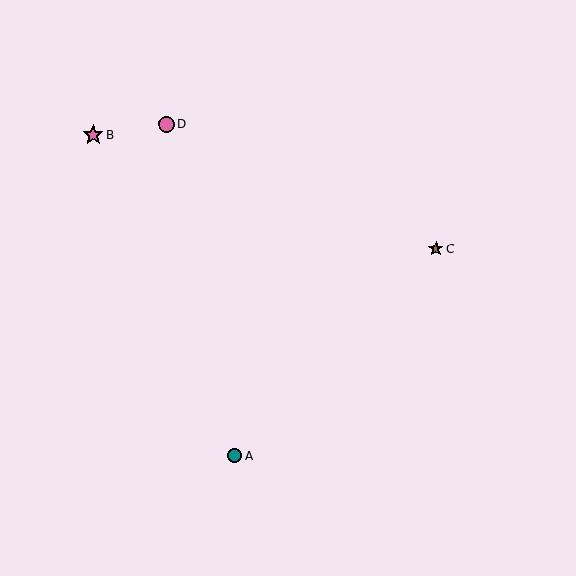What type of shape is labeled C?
Shape C is a brown star.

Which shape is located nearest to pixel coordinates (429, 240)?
The brown star (labeled C) at (436, 249) is nearest to that location.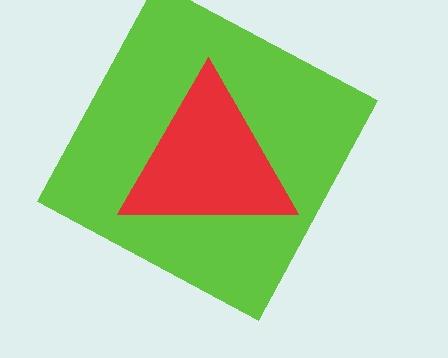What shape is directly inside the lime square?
The red triangle.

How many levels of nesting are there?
2.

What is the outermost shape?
The lime square.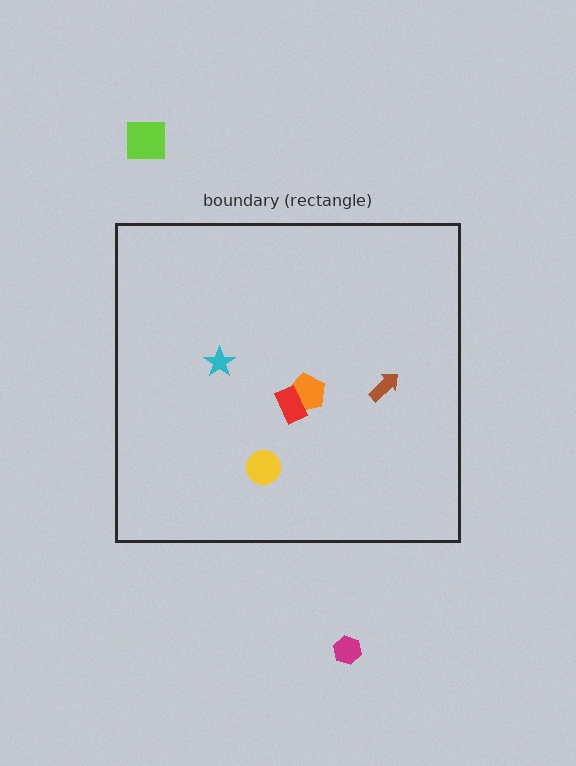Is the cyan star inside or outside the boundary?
Inside.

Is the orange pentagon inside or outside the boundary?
Inside.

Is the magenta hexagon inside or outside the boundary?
Outside.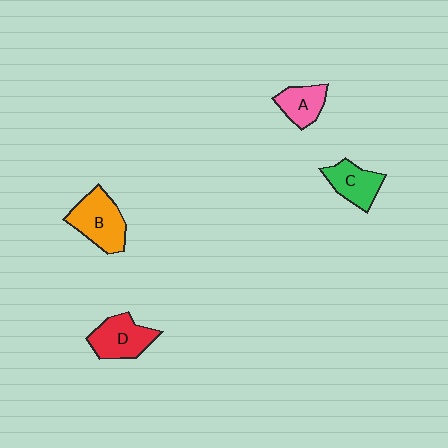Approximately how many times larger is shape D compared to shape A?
Approximately 1.4 times.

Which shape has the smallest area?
Shape A (pink).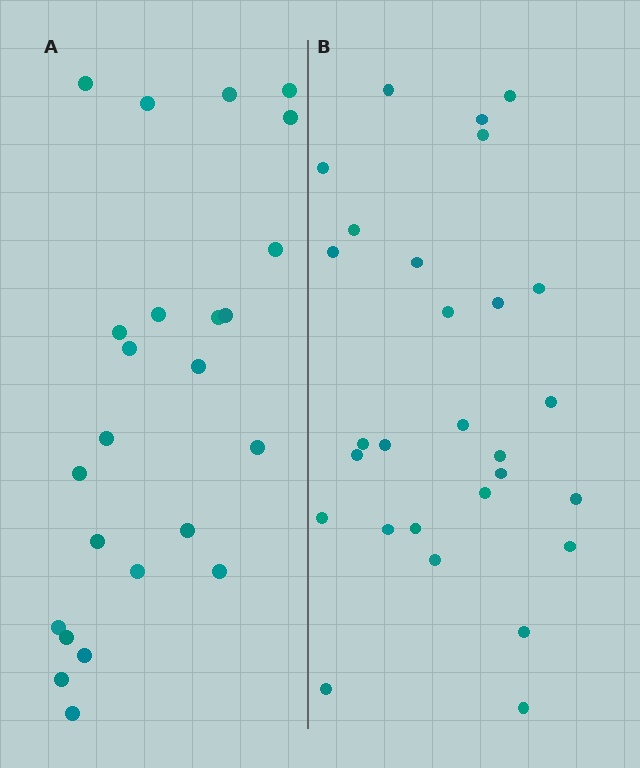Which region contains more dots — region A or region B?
Region B (the right region) has more dots.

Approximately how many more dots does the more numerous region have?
Region B has about 4 more dots than region A.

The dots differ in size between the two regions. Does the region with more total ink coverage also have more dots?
No. Region A has more total ink coverage because its dots are larger, but region B actually contains more individual dots. Total area can be misleading — the number of items is what matters here.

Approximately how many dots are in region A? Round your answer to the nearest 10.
About 20 dots. (The exact count is 24, which rounds to 20.)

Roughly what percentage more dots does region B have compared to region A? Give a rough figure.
About 15% more.